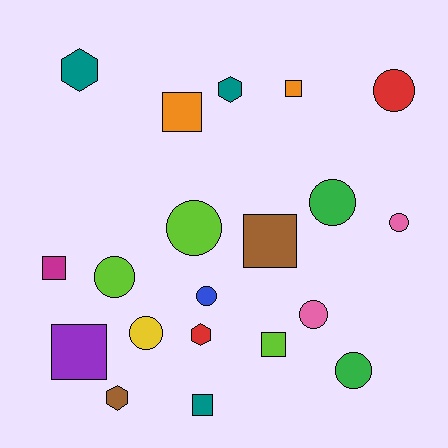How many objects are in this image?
There are 20 objects.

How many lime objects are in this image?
There are 3 lime objects.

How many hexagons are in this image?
There are 4 hexagons.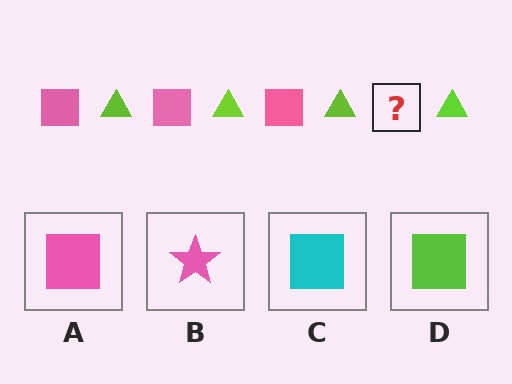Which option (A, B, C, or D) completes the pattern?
A.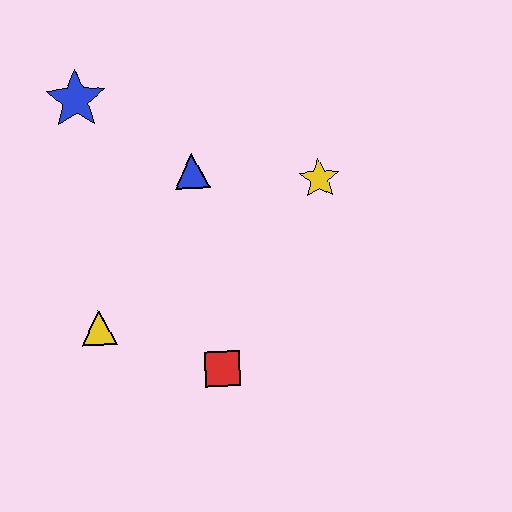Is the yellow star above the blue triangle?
No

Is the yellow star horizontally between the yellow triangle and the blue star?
No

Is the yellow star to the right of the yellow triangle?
Yes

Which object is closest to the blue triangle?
The yellow star is closest to the blue triangle.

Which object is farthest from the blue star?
The red square is farthest from the blue star.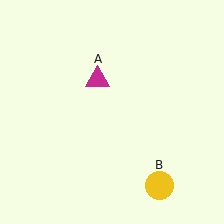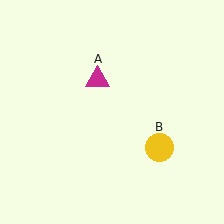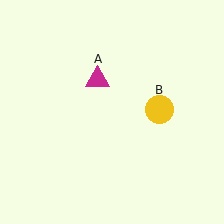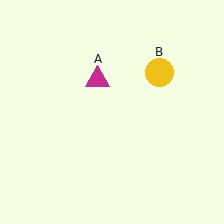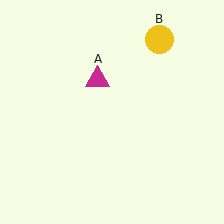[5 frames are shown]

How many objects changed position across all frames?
1 object changed position: yellow circle (object B).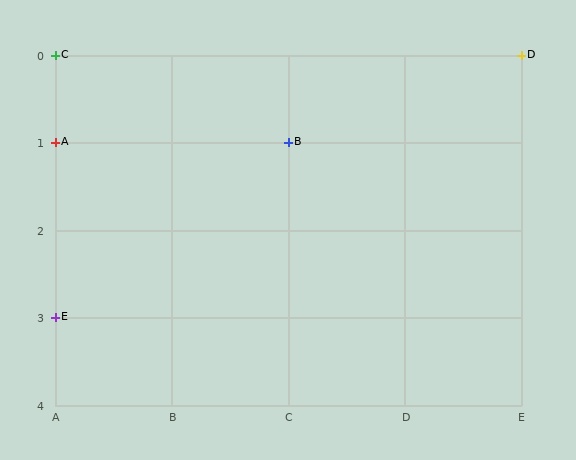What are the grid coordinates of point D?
Point D is at grid coordinates (E, 0).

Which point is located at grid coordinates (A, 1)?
Point A is at (A, 1).